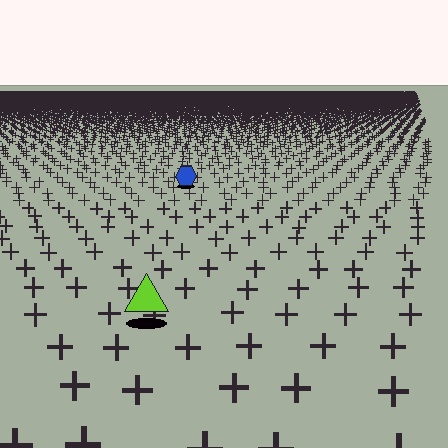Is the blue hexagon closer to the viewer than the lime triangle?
No. The lime triangle is closer — you can tell from the texture gradient: the ground texture is coarser near it.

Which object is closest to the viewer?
The lime triangle is closest. The texture marks near it are larger and more spread out.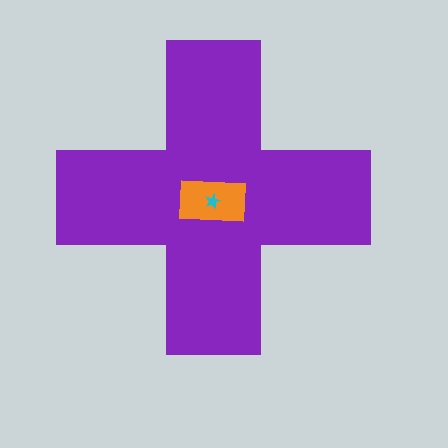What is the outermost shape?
The purple cross.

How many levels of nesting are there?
3.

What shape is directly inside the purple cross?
The orange rectangle.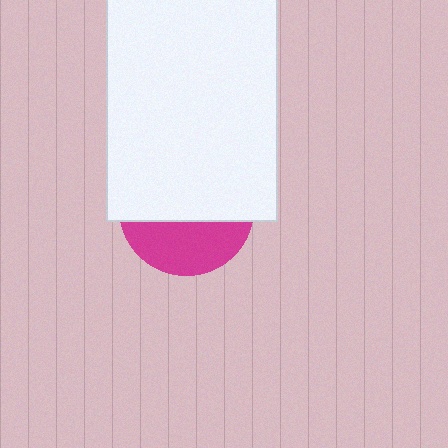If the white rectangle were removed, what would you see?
You would see the complete magenta circle.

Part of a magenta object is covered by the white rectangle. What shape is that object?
It is a circle.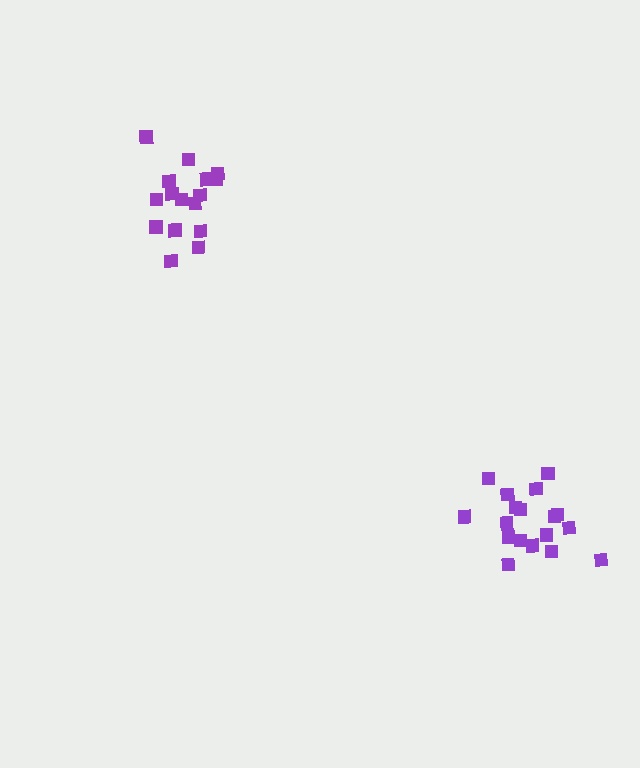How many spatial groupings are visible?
There are 2 spatial groupings.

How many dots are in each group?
Group 1: 16 dots, Group 2: 18 dots (34 total).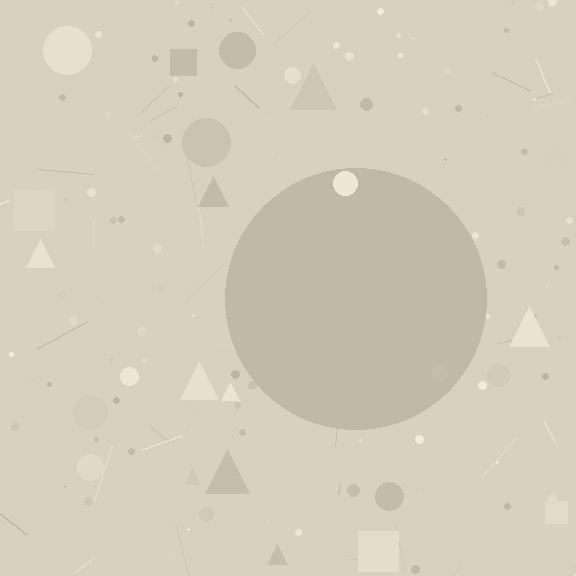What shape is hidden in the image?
A circle is hidden in the image.